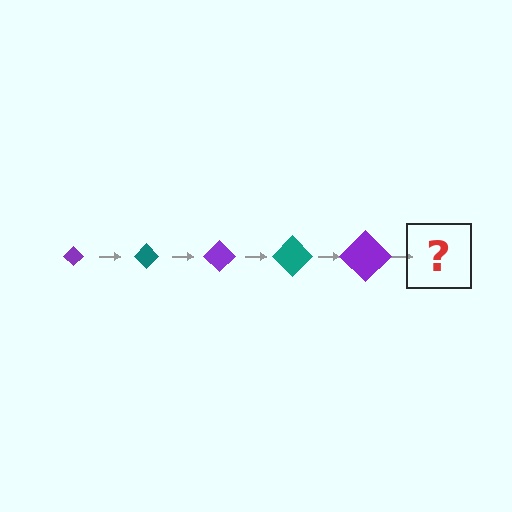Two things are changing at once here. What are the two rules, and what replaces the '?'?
The two rules are that the diamond grows larger each step and the color cycles through purple and teal. The '?' should be a teal diamond, larger than the previous one.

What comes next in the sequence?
The next element should be a teal diamond, larger than the previous one.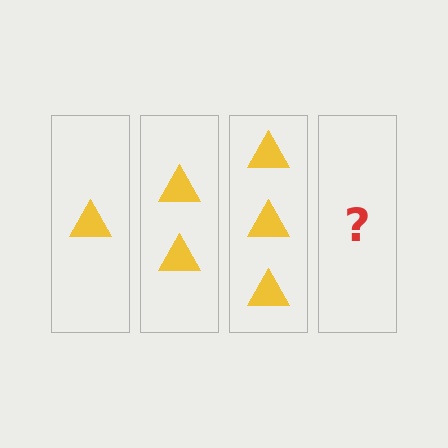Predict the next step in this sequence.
The next step is 4 triangles.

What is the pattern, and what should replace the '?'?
The pattern is that each step adds one more triangle. The '?' should be 4 triangles.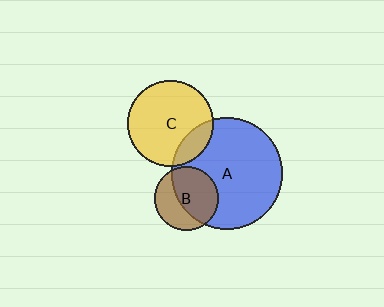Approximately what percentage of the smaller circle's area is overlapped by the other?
Approximately 20%.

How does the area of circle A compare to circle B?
Approximately 3.0 times.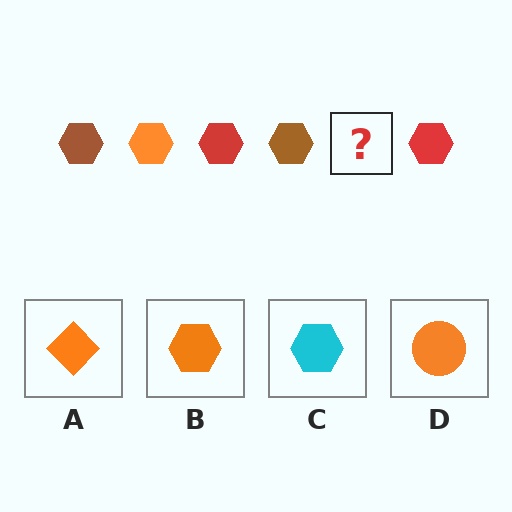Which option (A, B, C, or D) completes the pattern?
B.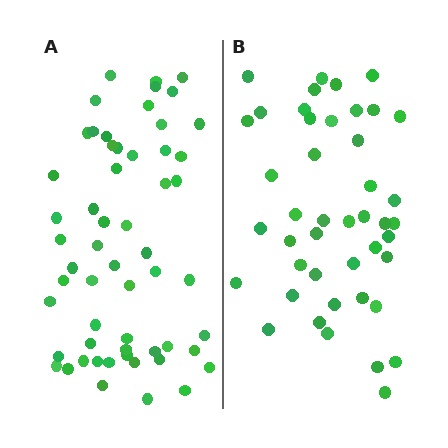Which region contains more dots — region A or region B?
Region A (the left region) has more dots.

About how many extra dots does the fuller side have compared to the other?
Region A has approximately 15 more dots than region B.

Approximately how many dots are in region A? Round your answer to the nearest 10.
About 60 dots. (The exact count is 57, which rounds to 60.)